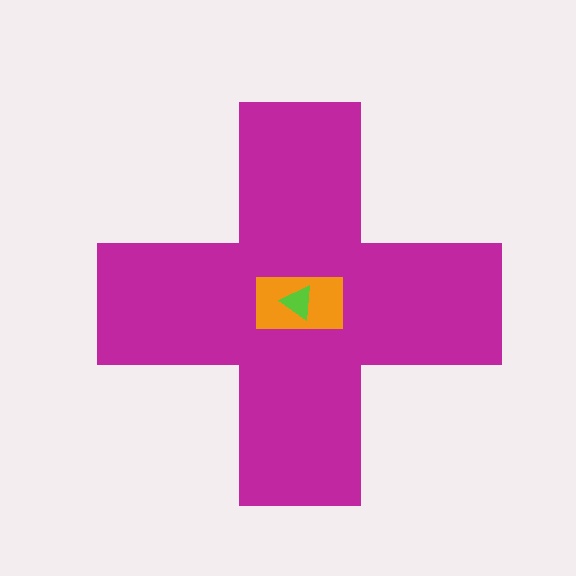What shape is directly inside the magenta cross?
The orange rectangle.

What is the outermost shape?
The magenta cross.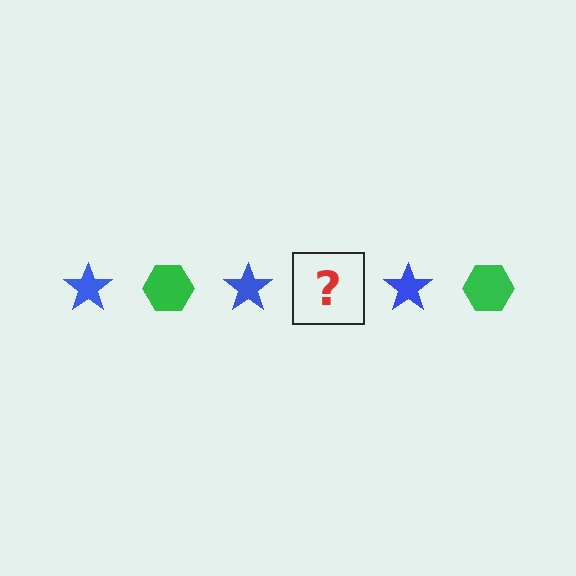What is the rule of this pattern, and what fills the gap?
The rule is that the pattern alternates between blue star and green hexagon. The gap should be filled with a green hexagon.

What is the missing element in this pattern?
The missing element is a green hexagon.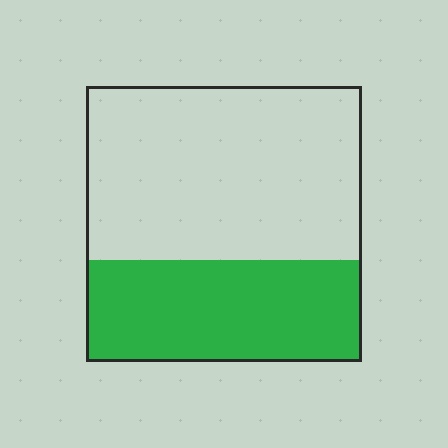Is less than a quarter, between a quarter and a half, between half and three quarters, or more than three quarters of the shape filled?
Between a quarter and a half.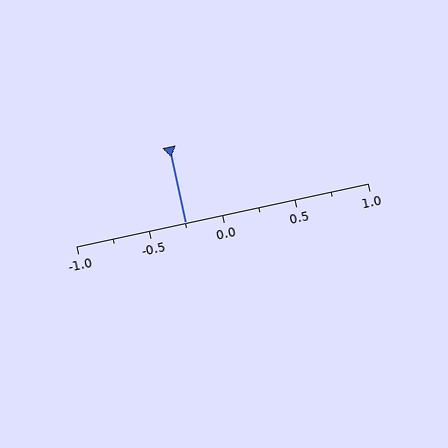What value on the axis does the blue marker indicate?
The marker indicates approximately -0.25.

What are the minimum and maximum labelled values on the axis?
The axis runs from -1.0 to 1.0.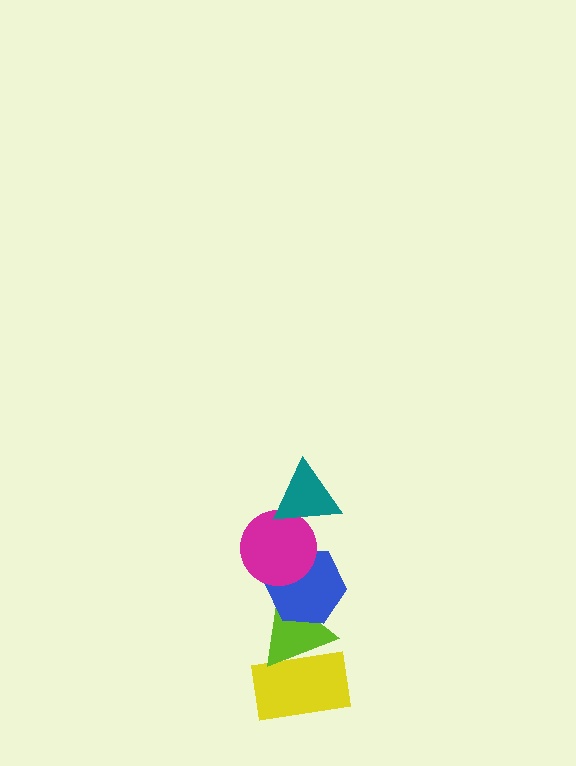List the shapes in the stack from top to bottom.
From top to bottom: the teal triangle, the magenta circle, the blue hexagon, the lime triangle, the yellow rectangle.